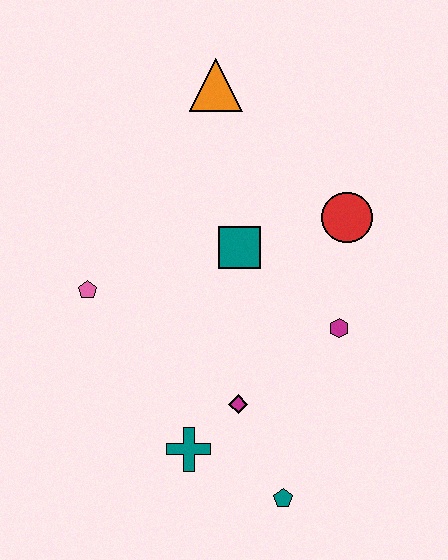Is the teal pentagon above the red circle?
No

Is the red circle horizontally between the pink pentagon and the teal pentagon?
No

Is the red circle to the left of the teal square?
No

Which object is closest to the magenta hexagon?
The red circle is closest to the magenta hexagon.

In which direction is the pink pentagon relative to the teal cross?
The pink pentagon is above the teal cross.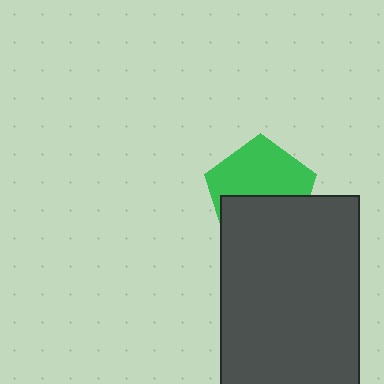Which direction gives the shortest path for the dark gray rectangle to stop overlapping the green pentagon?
Moving down gives the shortest separation.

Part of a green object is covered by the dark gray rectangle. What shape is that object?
It is a pentagon.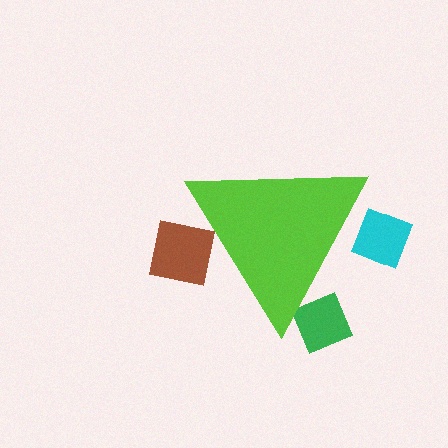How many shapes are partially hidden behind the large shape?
3 shapes are partially hidden.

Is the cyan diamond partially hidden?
Yes, the cyan diamond is partially hidden behind the lime triangle.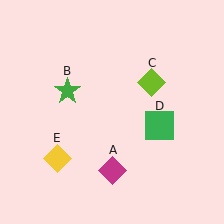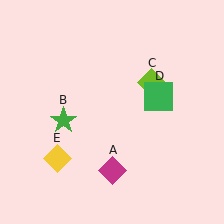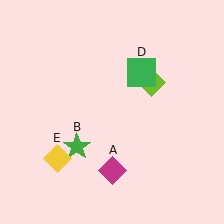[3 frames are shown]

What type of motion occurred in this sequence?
The green star (object B), green square (object D) rotated counterclockwise around the center of the scene.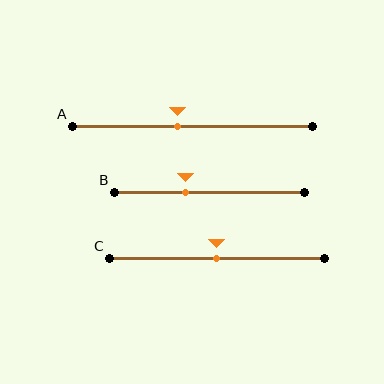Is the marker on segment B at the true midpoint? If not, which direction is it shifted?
No, the marker on segment B is shifted to the left by about 13% of the segment length.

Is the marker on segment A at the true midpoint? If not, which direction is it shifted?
No, the marker on segment A is shifted to the left by about 6% of the segment length.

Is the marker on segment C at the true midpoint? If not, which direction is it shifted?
Yes, the marker on segment C is at the true midpoint.